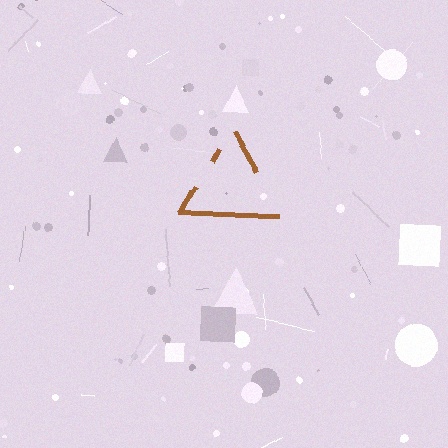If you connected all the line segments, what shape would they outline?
They would outline a triangle.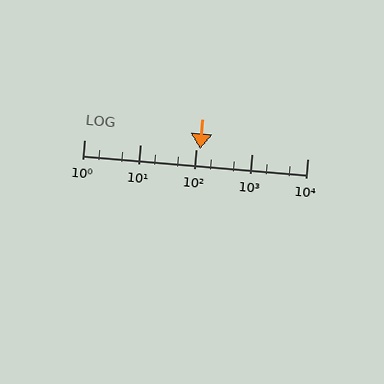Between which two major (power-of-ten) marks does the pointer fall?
The pointer is between 100 and 1000.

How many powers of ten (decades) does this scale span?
The scale spans 4 decades, from 1 to 10000.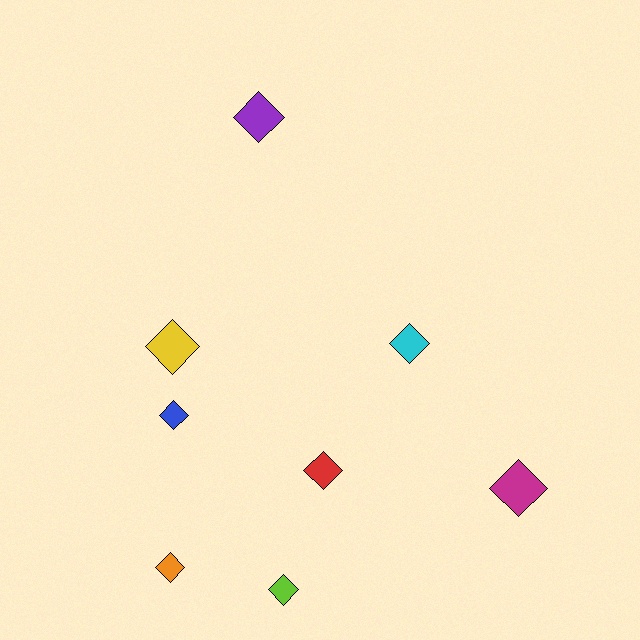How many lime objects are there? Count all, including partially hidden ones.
There is 1 lime object.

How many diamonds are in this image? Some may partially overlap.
There are 8 diamonds.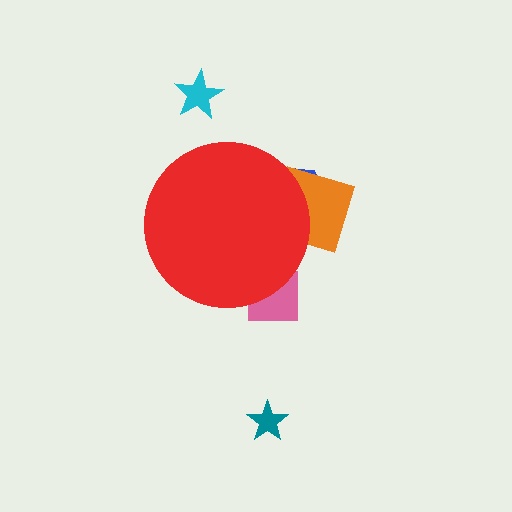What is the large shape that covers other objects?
A red circle.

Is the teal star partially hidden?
No, the teal star is fully visible.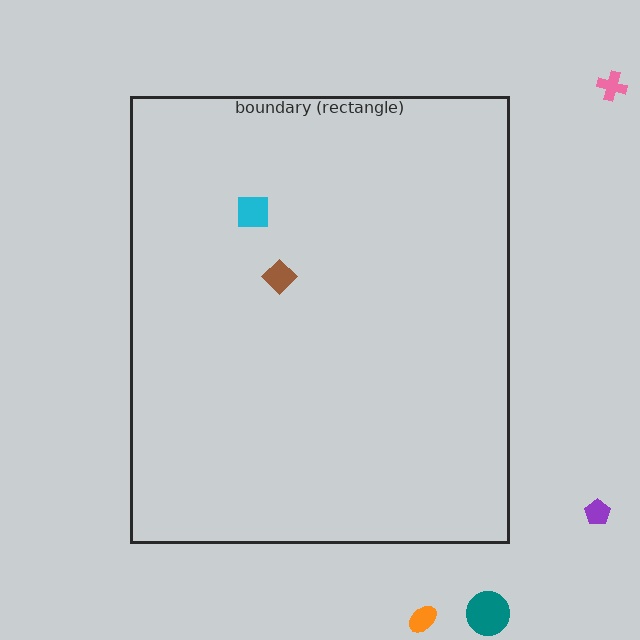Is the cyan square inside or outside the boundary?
Inside.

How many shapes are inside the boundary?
2 inside, 4 outside.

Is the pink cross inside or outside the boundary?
Outside.